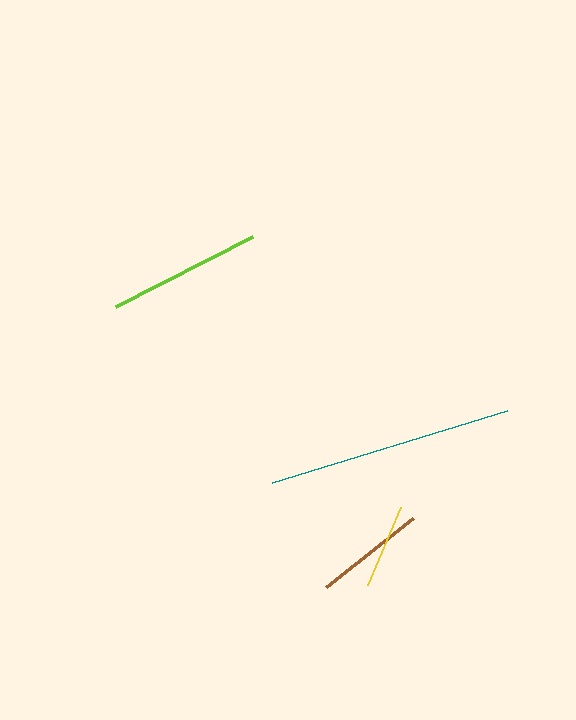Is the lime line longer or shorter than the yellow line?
The lime line is longer than the yellow line.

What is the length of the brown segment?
The brown segment is approximately 111 pixels long.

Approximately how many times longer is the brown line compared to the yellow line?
The brown line is approximately 1.3 times the length of the yellow line.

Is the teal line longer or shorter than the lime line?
The teal line is longer than the lime line.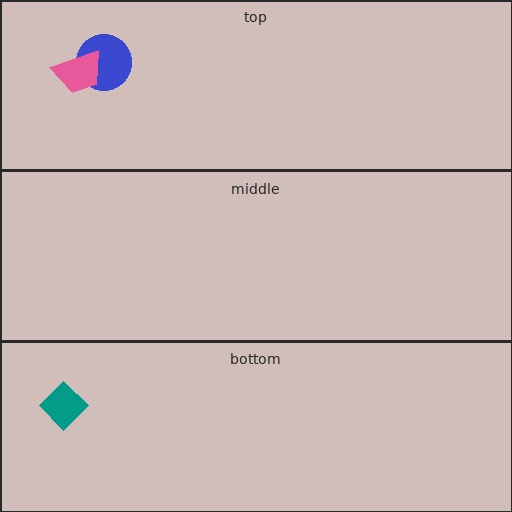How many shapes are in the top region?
2.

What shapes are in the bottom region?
The teal diamond.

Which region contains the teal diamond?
The bottom region.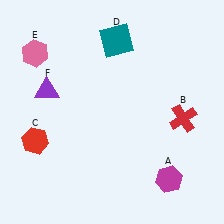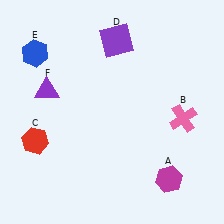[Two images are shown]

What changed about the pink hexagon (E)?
In Image 1, E is pink. In Image 2, it changed to blue.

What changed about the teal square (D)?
In Image 1, D is teal. In Image 2, it changed to purple.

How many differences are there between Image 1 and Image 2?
There are 3 differences between the two images.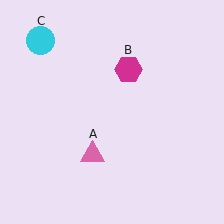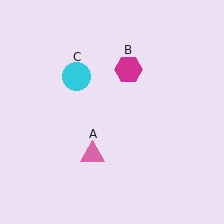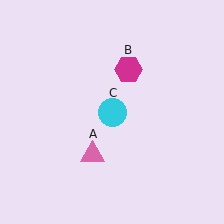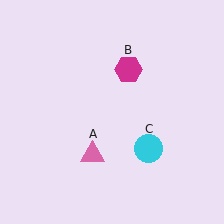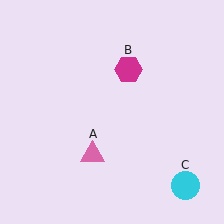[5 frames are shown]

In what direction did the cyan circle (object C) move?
The cyan circle (object C) moved down and to the right.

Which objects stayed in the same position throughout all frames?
Pink triangle (object A) and magenta hexagon (object B) remained stationary.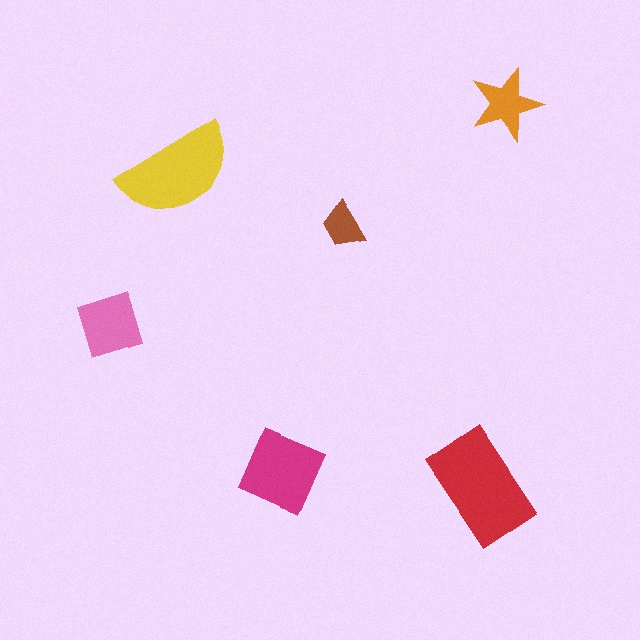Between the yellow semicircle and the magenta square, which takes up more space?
The yellow semicircle.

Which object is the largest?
The red rectangle.